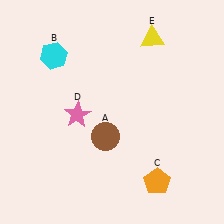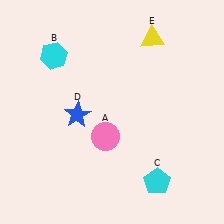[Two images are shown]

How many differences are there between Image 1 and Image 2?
There are 3 differences between the two images.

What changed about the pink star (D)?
In Image 1, D is pink. In Image 2, it changed to blue.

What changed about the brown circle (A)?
In Image 1, A is brown. In Image 2, it changed to pink.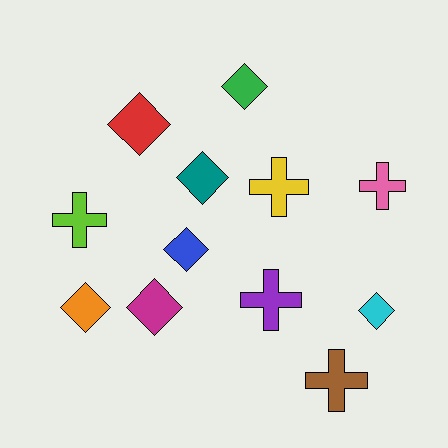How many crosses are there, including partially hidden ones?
There are 5 crosses.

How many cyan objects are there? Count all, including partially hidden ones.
There is 1 cyan object.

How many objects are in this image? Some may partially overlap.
There are 12 objects.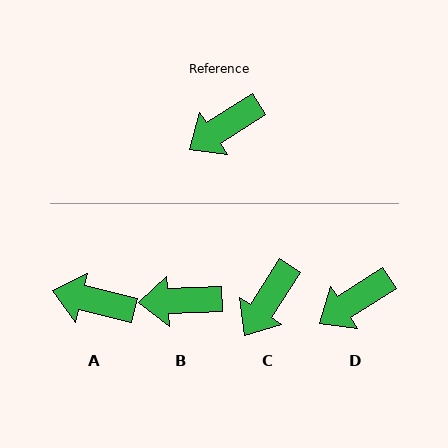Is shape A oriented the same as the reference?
No, it is off by about 47 degrees.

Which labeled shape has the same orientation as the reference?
D.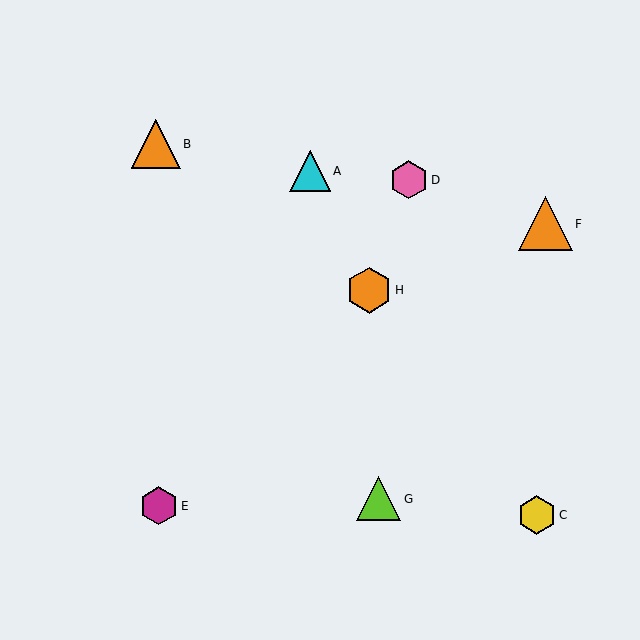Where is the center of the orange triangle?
The center of the orange triangle is at (545, 224).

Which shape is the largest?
The orange triangle (labeled F) is the largest.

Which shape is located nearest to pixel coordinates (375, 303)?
The orange hexagon (labeled H) at (369, 290) is nearest to that location.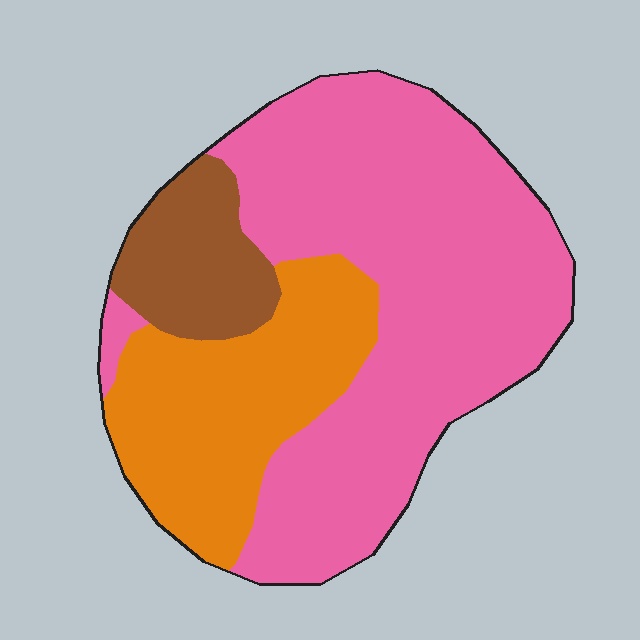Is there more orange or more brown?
Orange.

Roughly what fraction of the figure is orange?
Orange covers roughly 25% of the figure.